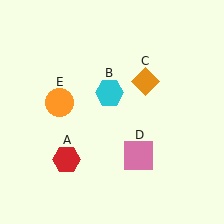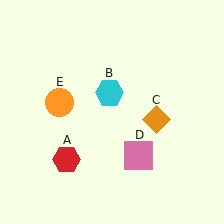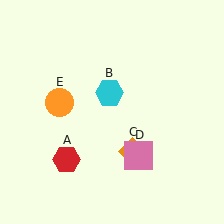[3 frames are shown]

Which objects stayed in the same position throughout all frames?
Red hexagon (object A) and cyan hexagon (object B) and pink square (object D) and orange circle (object E) remained stationary.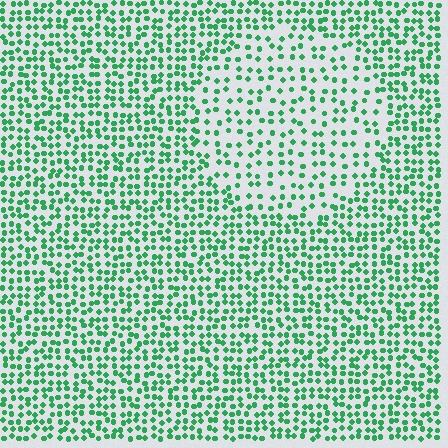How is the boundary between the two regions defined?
The boundary is defined by a change in element density (approximately 1.8x ratio). All elements are the same color, size, and shape.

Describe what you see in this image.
The image contains small green elements arranged at two different densities. A circle-shaped region is visible where the elements are less densely packed than the surrounding area.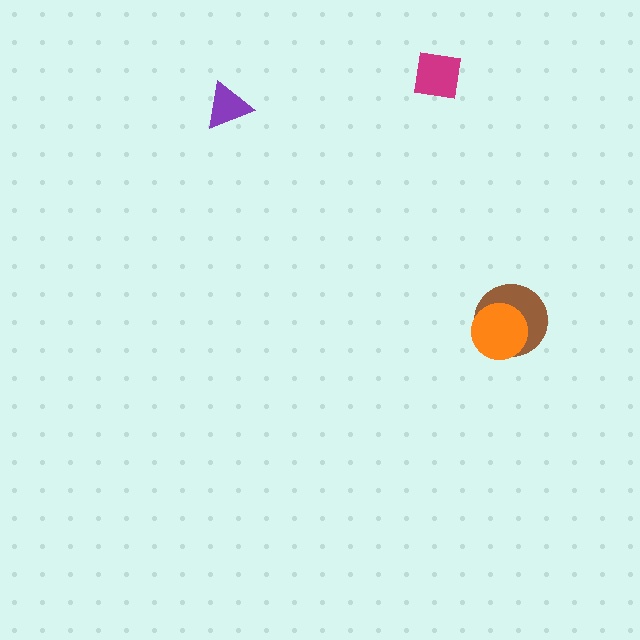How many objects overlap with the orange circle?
1 object overlaps with the orange circle.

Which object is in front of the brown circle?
The orange circle is in front of the brown circle.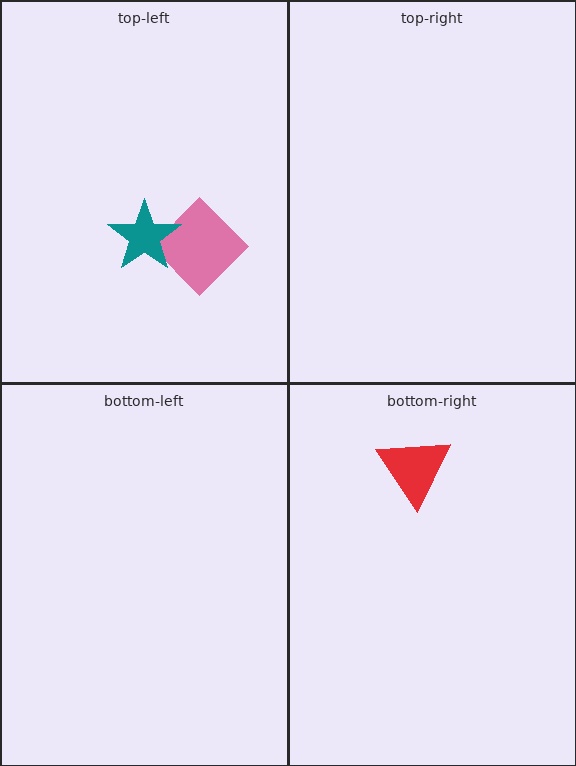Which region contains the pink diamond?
The top-left region.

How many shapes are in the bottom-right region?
1.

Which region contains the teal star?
The top-left region.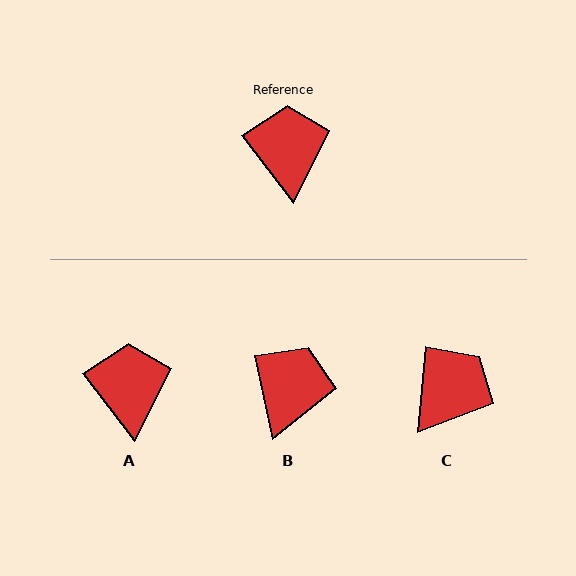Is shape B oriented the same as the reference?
No, it is off by about 25 degrees.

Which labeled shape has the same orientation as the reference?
A.